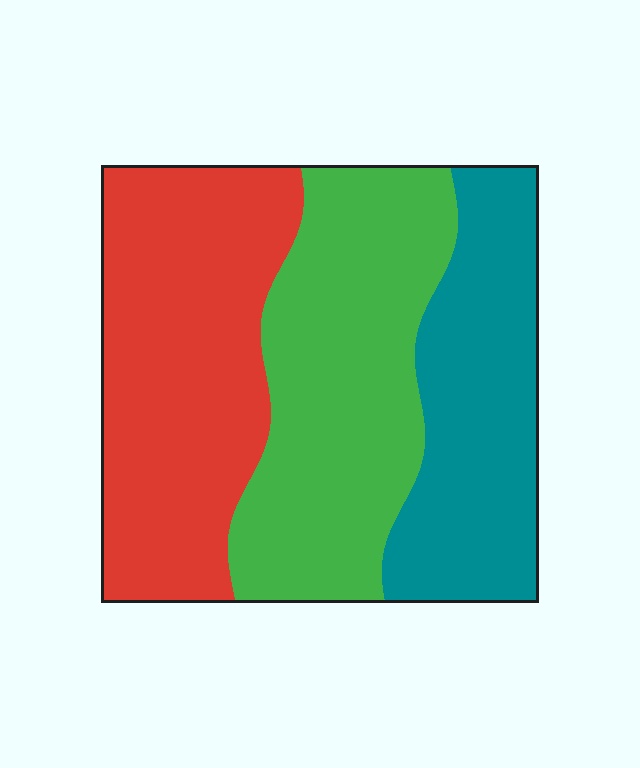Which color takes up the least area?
Teal, at roughly 25%.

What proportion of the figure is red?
Red covers roughly 35% of the figure.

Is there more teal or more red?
Red.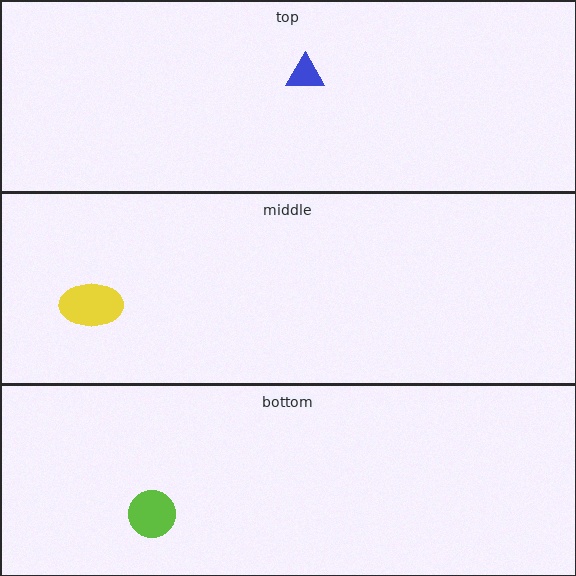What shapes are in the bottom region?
The lime circle.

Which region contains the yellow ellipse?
The middle region.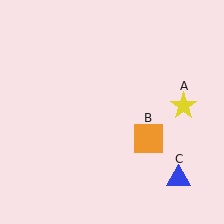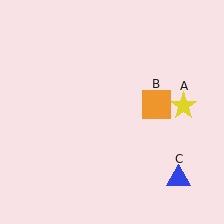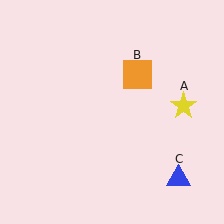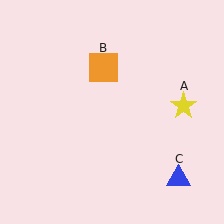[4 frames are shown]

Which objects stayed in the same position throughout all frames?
Yellow star (object A) and blue triangle (object C) remained stationary.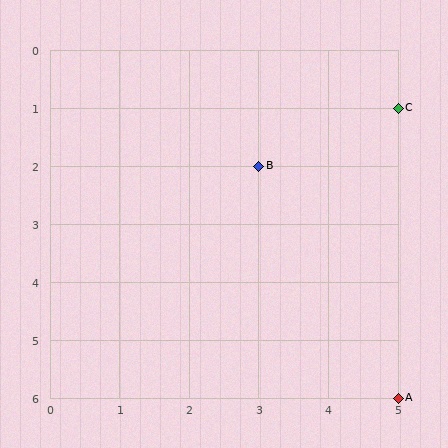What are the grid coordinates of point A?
Point A is at grid coordinates (5, 6).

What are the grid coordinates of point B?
Point B is at grid coordinates (3, 2).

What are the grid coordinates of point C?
Point C is at grid coordinates (5, 1).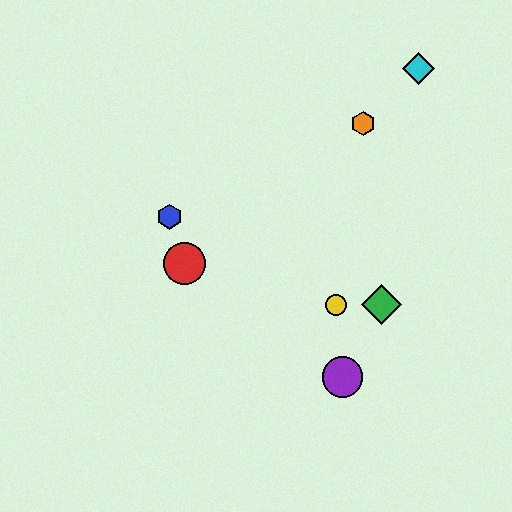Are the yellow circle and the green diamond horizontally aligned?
Yes, both are at y≈305.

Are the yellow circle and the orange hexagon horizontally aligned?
No, the yellow circle is at y≈305 and the orange hexagon is at y≈124.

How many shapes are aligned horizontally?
2 shapes (the green diamond, the yellow circle) are aligned horizontally.